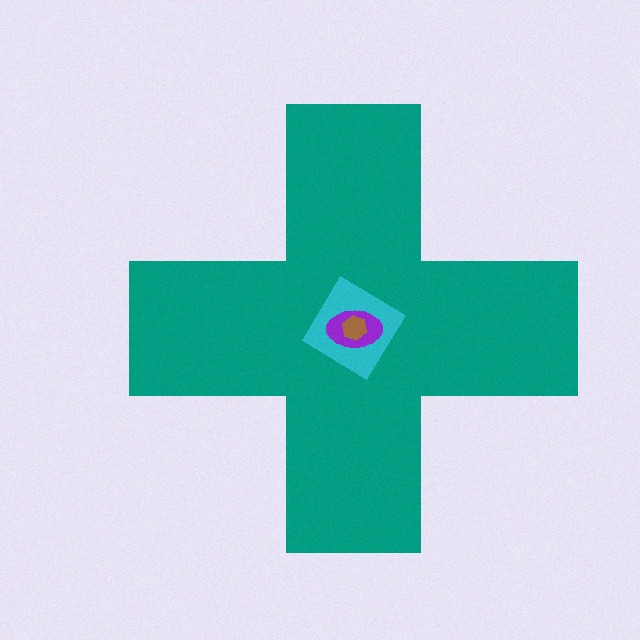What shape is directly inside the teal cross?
The cyan diamond.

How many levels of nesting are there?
4.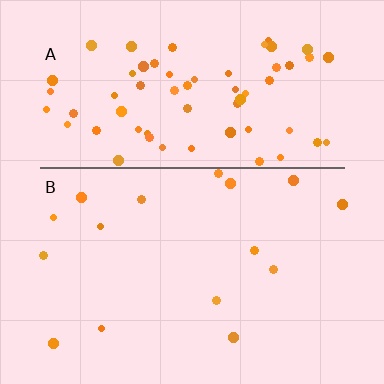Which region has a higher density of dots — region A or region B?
A (the top).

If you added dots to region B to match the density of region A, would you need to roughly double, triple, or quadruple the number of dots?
Approximately quadruple.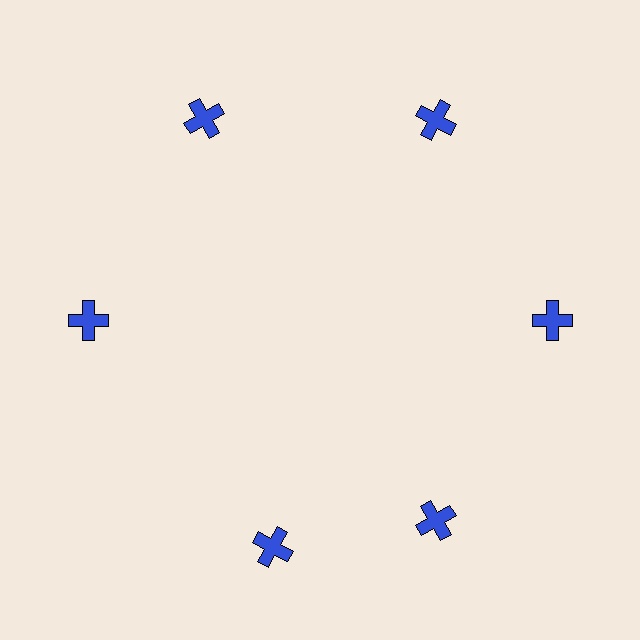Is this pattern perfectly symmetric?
No. The 6 blue crosses are arranged in a ring, but one element near the 7 o'clock position is rotated out of alignment along the ring, breaking the 6-fold rotational symmetry.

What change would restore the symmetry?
The symmetry would be restored by rotating it back into even spacing with its neighbors so that all 6 crosses sit at equal angles and equal distance from the center.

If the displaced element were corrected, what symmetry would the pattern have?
It would have 6-fold rotational symmetry — the pattern would map onto itself every 60 degrees.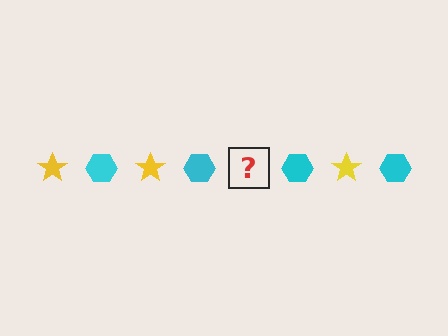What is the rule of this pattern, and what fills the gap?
The rule is that the pattern alternates between yellow star and cyan hexagon. The gap should be filled with a yellow star.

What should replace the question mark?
The question mark should be replaced with a yellow star.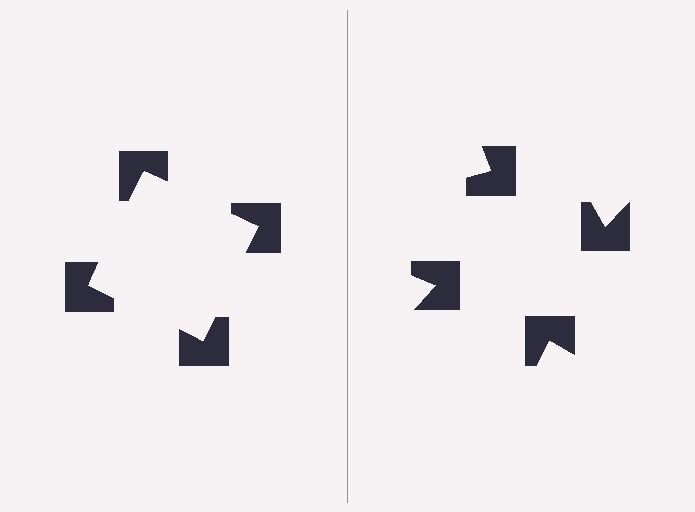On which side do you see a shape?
An illusory square appears on the left side. On the right side the wedge cuts are rotated, so no coherent shape forms.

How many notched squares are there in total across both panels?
8 — 4 on each side.